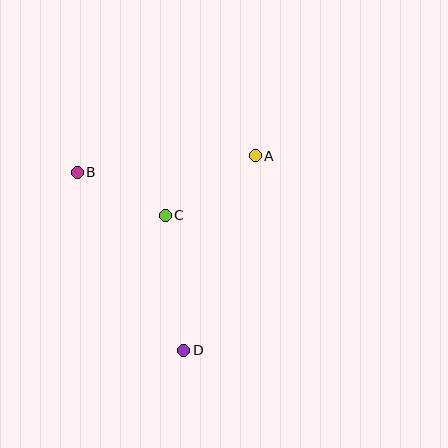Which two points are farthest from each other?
Points B and D are farthest from each other.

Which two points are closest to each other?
Points B and C are closest to each other.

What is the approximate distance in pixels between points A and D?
The distance between A and D is approximately 208 pixels.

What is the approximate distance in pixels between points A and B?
The distance between A and B is approximately 179 pixels.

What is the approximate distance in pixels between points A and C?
The distance between A and C is approximately 108 pixels.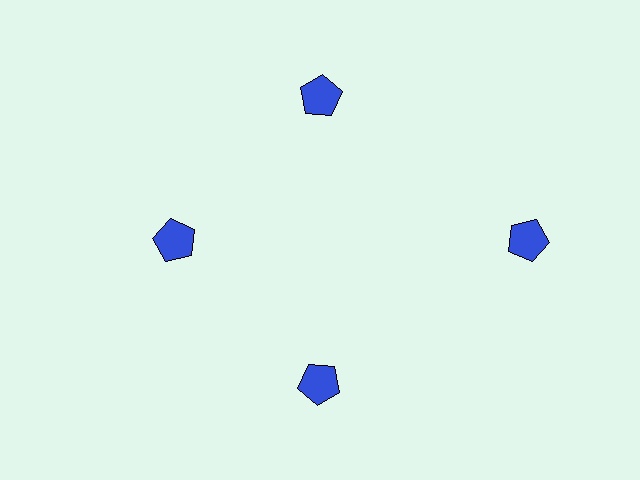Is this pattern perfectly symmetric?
No. The 4 blue pentagons are arranged in a ring, but one element near the 3 o'clock position is pushed outward from the center, breaking the 4-fold rotational symmetry.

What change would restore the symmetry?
The symmetry would be restored by moving it inward, back onto the ring so that all 4 pentagons sit at equal angles and equal distance from the center.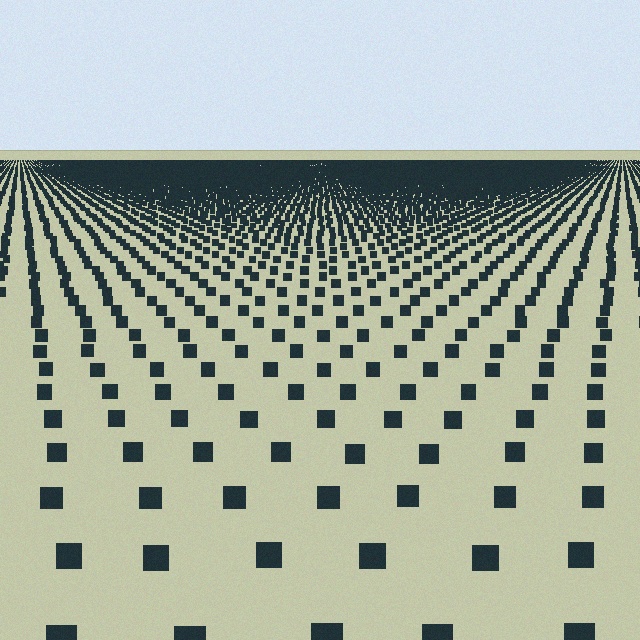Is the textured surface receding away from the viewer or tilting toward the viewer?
The surface is receding away from the viewer. Texture elements get smaller and denser toward the top.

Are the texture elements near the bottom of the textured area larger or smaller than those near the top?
Larger. Near the bottom, elements are closer to the viewer and appear at a bigger on-screen size.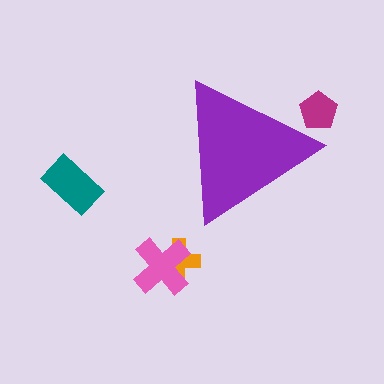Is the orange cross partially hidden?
No, the orange cross is fully visible.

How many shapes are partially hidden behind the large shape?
1 shape is partially hidden.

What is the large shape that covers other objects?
A purple triangle.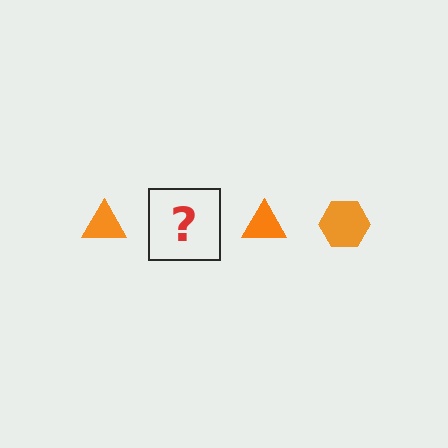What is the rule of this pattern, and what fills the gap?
The rule is that the pattern cycles through triangle, hexagon shapes in orange. The gap should be filled with an orange hexagon.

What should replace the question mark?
The question mark should be replaced with an orange hexagon.